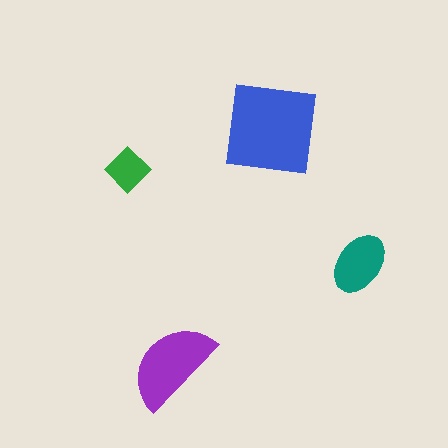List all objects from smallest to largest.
The green diamond, the teal ellipse, the purple semicircle, the blue square.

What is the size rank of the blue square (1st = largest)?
1st.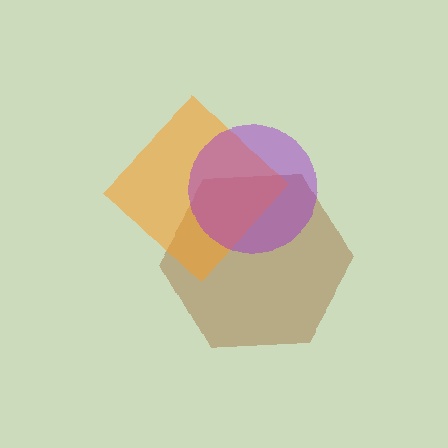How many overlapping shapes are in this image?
There are 3 overlapping shapes in the image.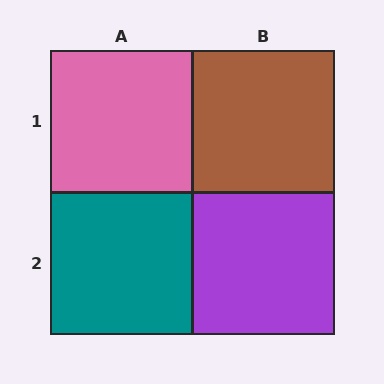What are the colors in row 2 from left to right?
Teal, purple.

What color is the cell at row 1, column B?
Brown.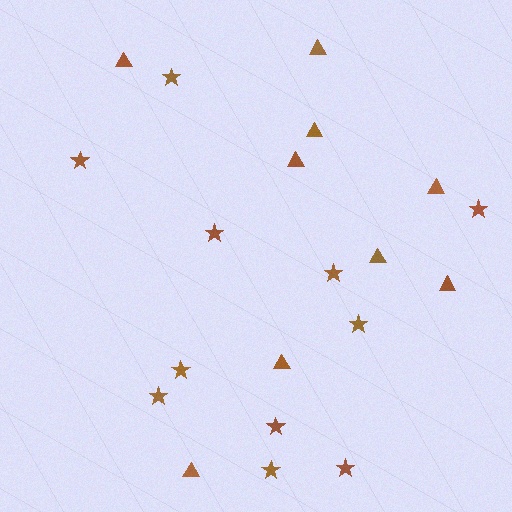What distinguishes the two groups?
There are 2 groups: one group of stars (11) and one group of triangles (9).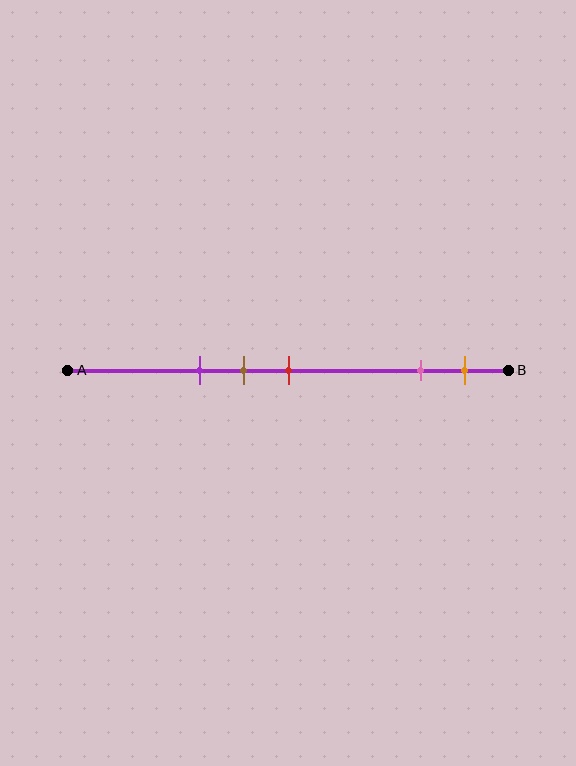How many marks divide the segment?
There are 5 marks dividing the segment.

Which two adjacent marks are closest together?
The brown and red marks are the closest adjacent pair.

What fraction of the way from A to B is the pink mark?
The pink mark is approximately 80% (0.8) of the way from A to B.